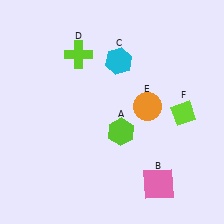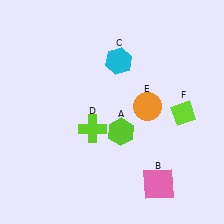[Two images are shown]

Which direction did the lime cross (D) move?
The lime cross (D) moved down.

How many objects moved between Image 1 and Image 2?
1 object moved between the two images.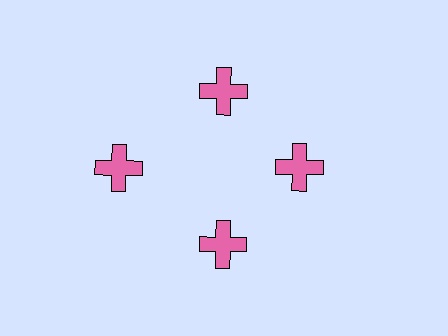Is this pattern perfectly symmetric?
No. The 4 pink crosses are arranged in a ring, but one element near the 9 o'clock position is pushed outward from the center, breaking the 4-fold rotational symmetry.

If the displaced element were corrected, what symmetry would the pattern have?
It would have 4-fold rotational symmetry — the pattern would map onto itself every 90 degrees.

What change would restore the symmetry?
The symmetry would be restored by moving it inward, back onto the ring so that all 4 crosses sit at equal angles and equal distance from the center.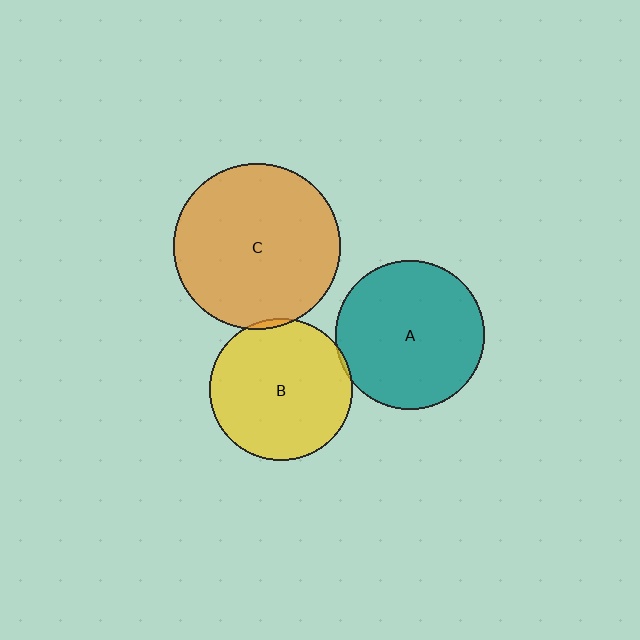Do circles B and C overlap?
Yes.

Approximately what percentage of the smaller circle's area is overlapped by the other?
Approximately 5%.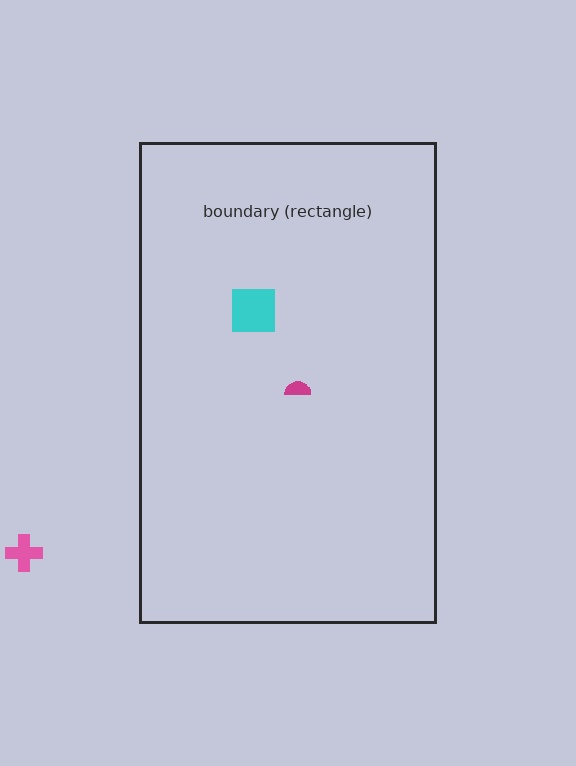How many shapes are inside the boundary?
2 inside, 1 outside.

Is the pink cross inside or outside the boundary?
Outside.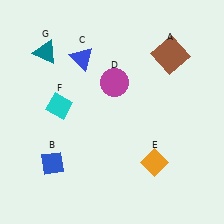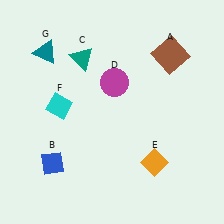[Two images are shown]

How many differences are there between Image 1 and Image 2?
There is 1 difference between the two images.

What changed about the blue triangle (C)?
In Image 1, C is blue. In Image 2, it changed to teal.